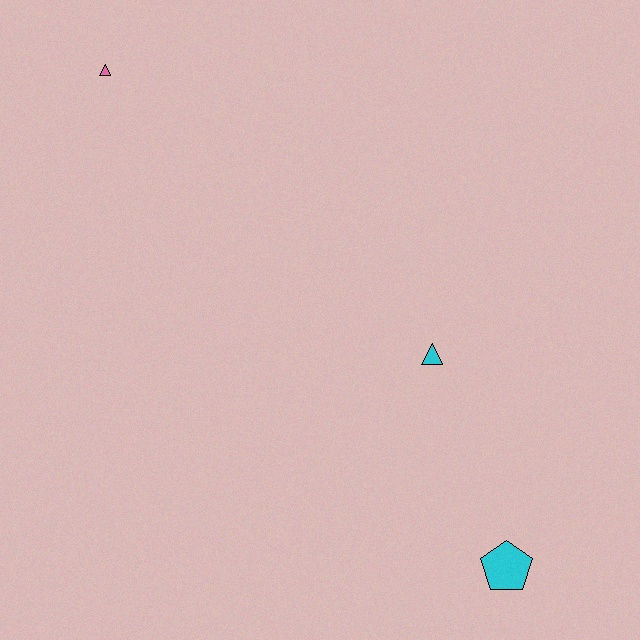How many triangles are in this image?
There are 2 triangles.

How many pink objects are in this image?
There is 1 pink object.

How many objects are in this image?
There are 3 objects.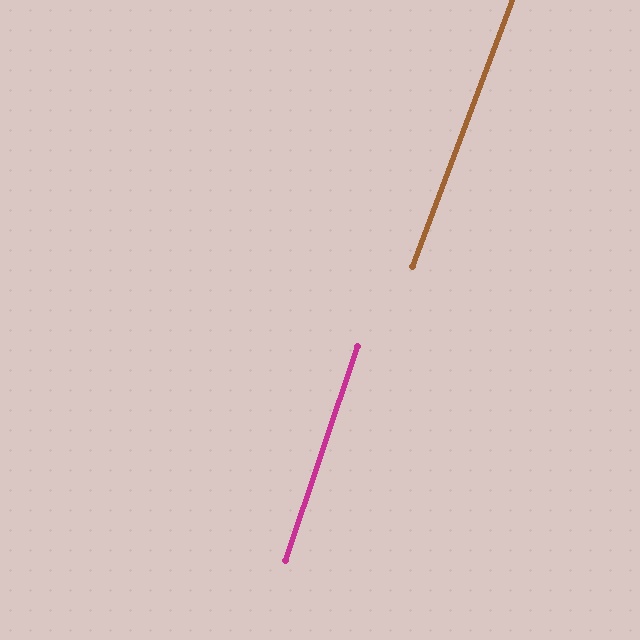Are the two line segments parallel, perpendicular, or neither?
Parallel — their directions differ by only 1.6°.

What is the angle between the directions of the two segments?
Approximately 2 degrees.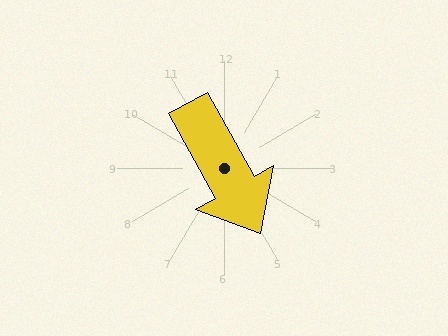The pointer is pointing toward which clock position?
Roughly 5 o'clock.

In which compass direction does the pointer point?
Southeast.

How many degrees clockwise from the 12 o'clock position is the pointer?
Approximately 151 degrees.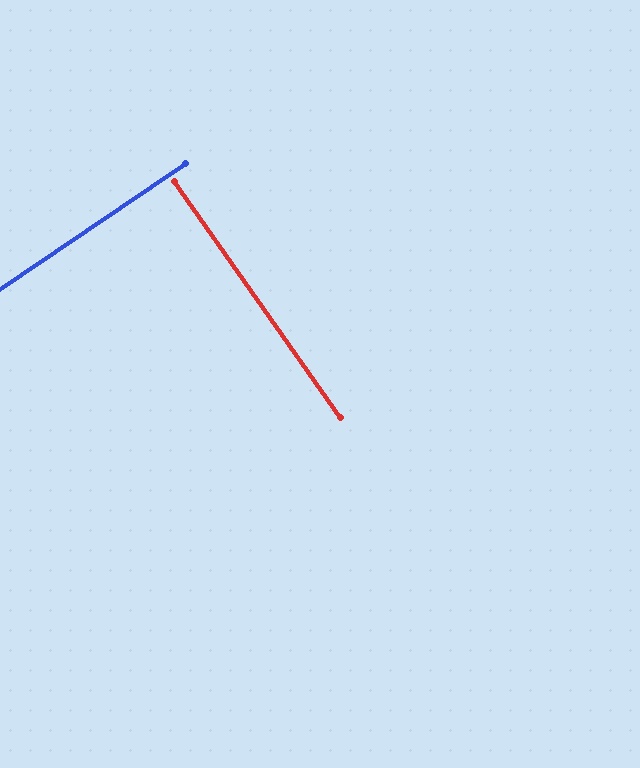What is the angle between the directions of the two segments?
Approximately 89 degrees.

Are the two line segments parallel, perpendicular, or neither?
Perpendicular — they meet at approximately 89°.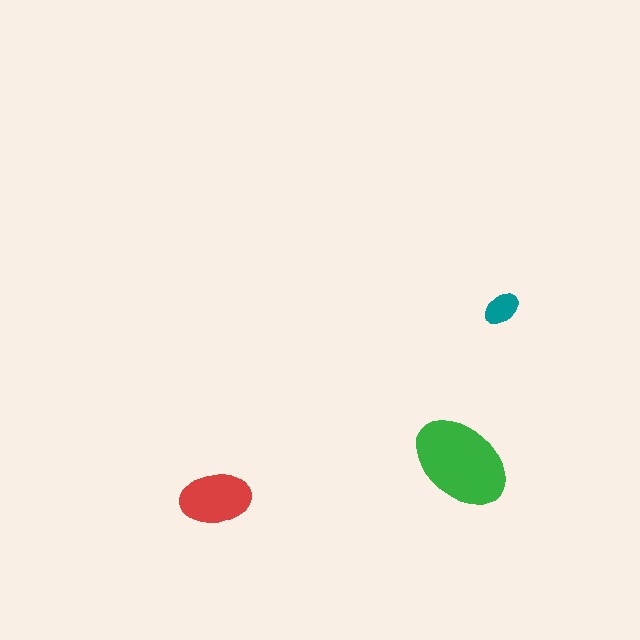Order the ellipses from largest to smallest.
the green one, the red one, the teal one.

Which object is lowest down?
The red ellipse is bottommost.